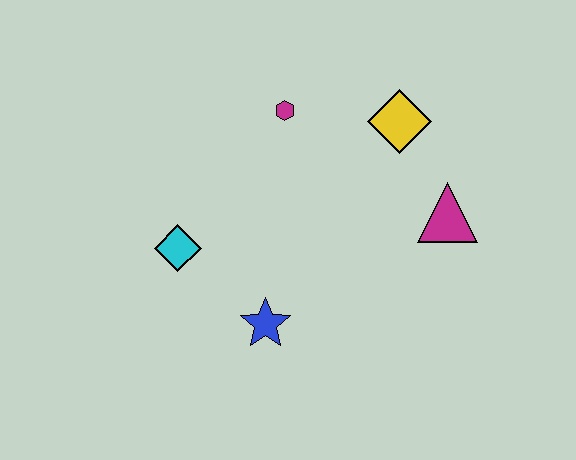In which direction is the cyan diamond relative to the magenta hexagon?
The cyan diamond is below the magenta hexagon.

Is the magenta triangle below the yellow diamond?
Yes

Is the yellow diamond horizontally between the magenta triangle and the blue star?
Yes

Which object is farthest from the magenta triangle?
The cyan diamond is farthest from the magenta triangle.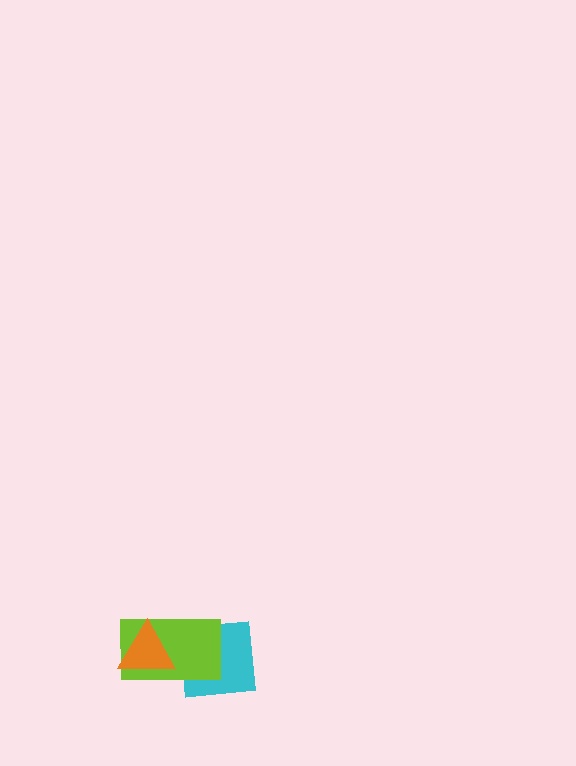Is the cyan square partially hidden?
Yes, it is partially covered by another shape.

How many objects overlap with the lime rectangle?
2 objects overlap with the lime rectangle.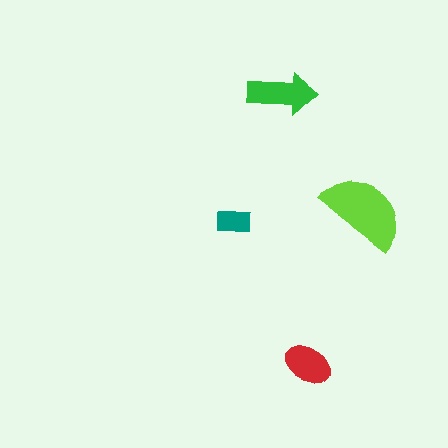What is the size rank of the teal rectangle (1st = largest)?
4th.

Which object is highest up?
The green arrow is topmost.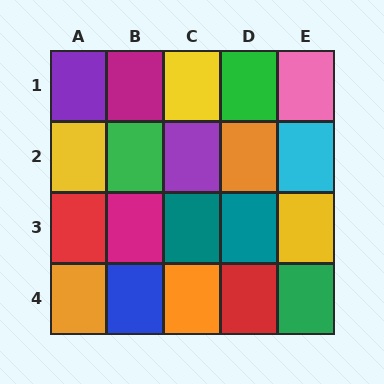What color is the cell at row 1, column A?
Purple.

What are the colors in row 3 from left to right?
Red, magenta, teal, teal, yellow.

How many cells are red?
2 cells are red.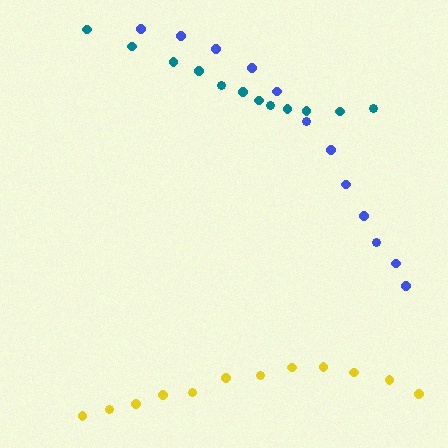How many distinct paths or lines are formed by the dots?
There are 3 distinct paths.